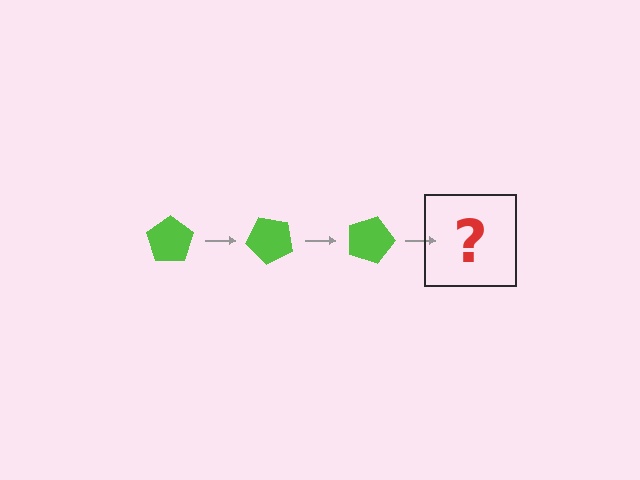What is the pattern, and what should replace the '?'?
The pattern is that the pentagon rotates 45 degrees each step. The '?' should be a lime pentagon rotated 135 degrees.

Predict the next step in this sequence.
The next step is a lime pentagon rotated 135 degrees.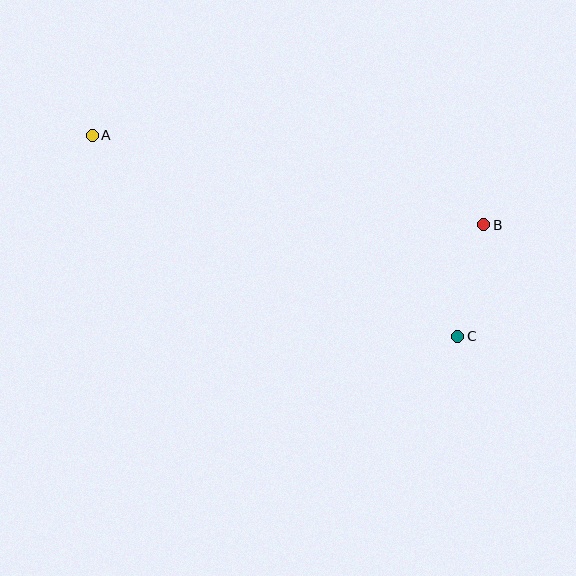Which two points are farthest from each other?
Points A and C are farthest from each other.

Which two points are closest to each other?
Points B and C are closest to each other.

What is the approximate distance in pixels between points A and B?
The distance between A and B is approximately 401 pixels.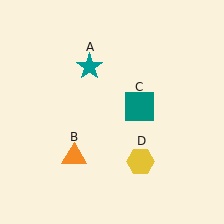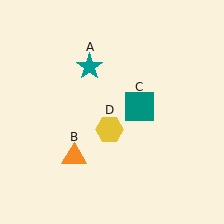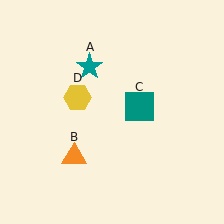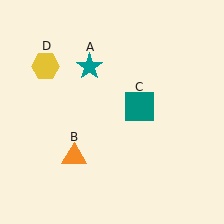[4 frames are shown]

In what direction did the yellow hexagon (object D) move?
The yellow hexagon (object D) moved up and to the left.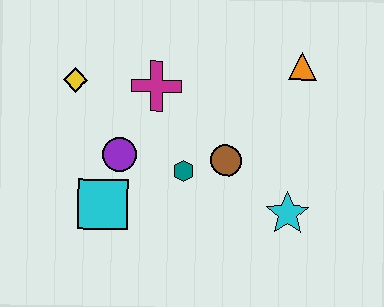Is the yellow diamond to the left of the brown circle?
Yes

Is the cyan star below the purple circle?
Yes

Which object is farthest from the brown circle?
The yellow diamond is farthest from the brown circle.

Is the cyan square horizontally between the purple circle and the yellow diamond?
Yes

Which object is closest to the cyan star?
The brown circle is closest to the cyan star.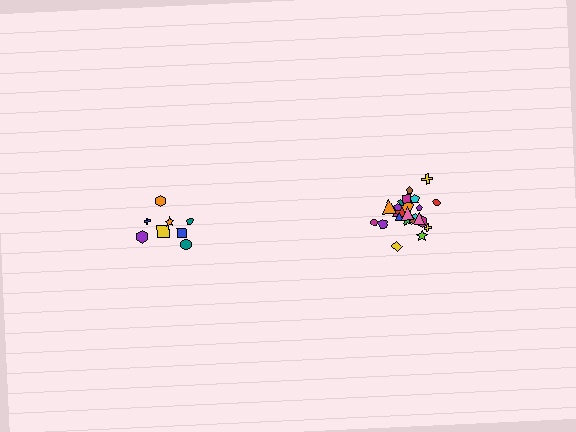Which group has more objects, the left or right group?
The right group.